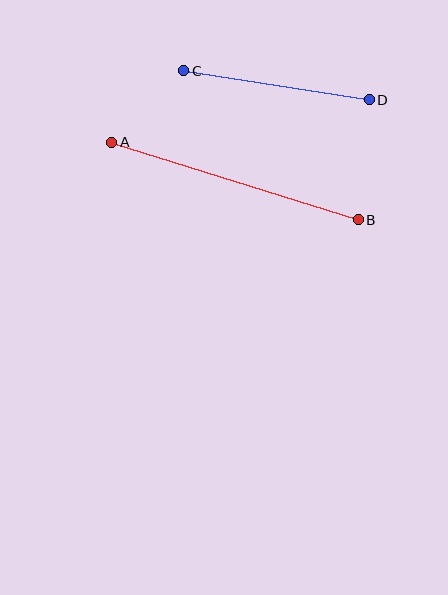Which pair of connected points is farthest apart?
Points A and B are farthest apart.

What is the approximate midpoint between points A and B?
The midpoint is at approximately (235, 181) pixels.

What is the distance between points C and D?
The distance is approximately 188 pixels.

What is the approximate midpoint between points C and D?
The midpoint is at approximately (276, 85) pixels.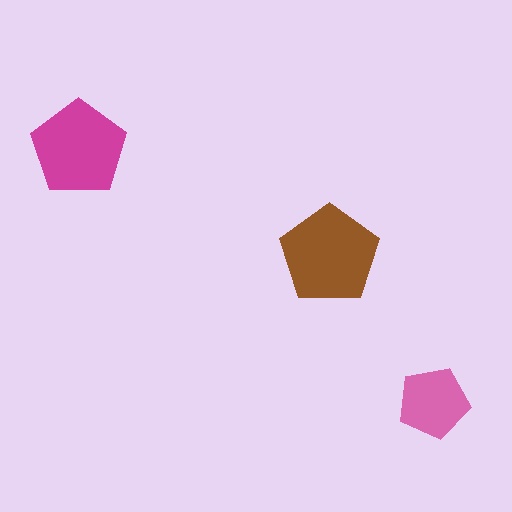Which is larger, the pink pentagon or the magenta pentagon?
The magenta one.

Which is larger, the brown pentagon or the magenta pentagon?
The brown one.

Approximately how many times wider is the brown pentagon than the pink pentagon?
About 1.5 times wider.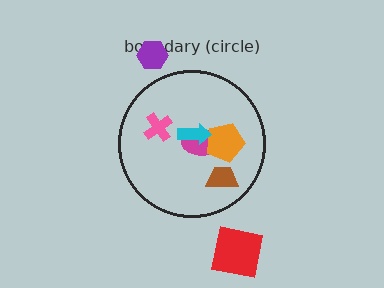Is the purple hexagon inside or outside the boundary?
Outside.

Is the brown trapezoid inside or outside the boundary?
Inside.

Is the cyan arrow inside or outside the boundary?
Inside.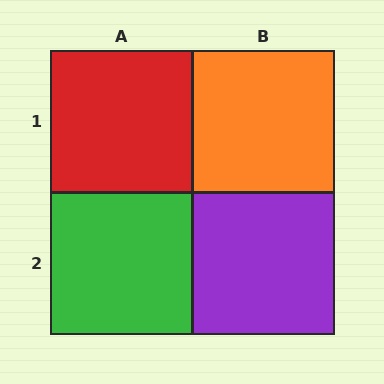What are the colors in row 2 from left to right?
Green, purple.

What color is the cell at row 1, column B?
Orange.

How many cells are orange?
1 cell is orange.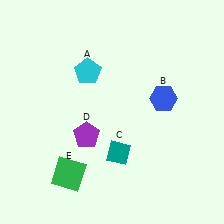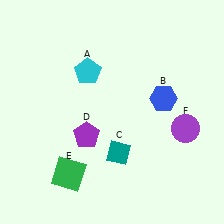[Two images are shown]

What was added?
A purple circle (F) was added in Image 2.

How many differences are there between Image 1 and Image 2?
There is 1 difference between the two images.